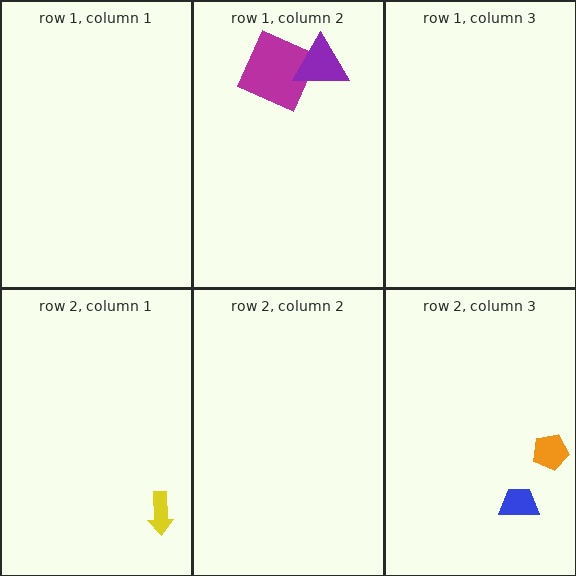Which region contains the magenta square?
The row 1, column 2 region.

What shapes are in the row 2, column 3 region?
The orange pentagon, the blue trapezoid.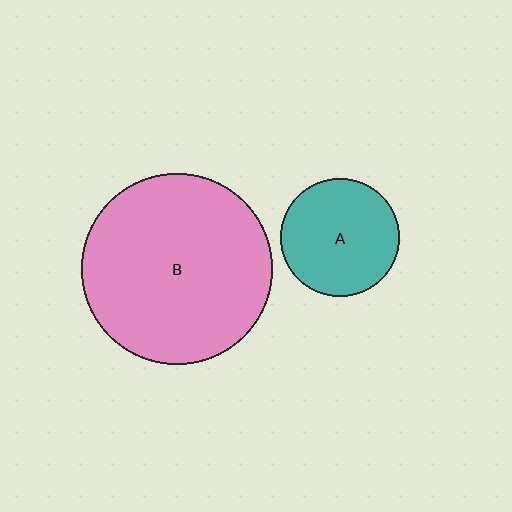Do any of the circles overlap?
No, none of the circles overlap.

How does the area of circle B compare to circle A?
Approximately 2.6 times.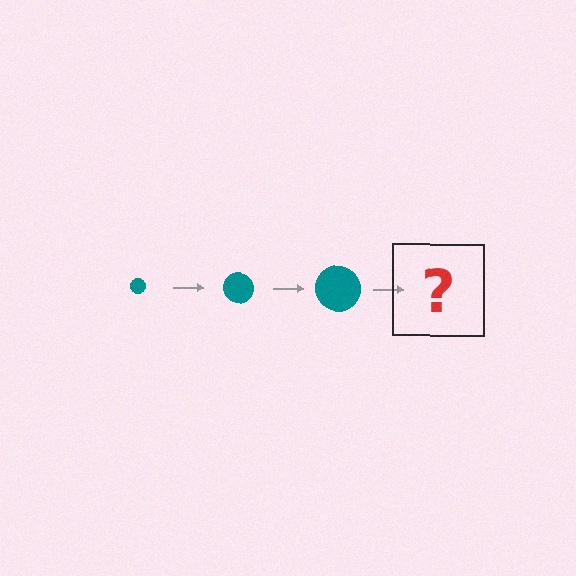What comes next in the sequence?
The next element should be a teal circle, larger than the previous one.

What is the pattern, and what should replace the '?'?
The pattern is that the circle gets progressively larger each step. The '?' should be a teal circle, larger than the previous one.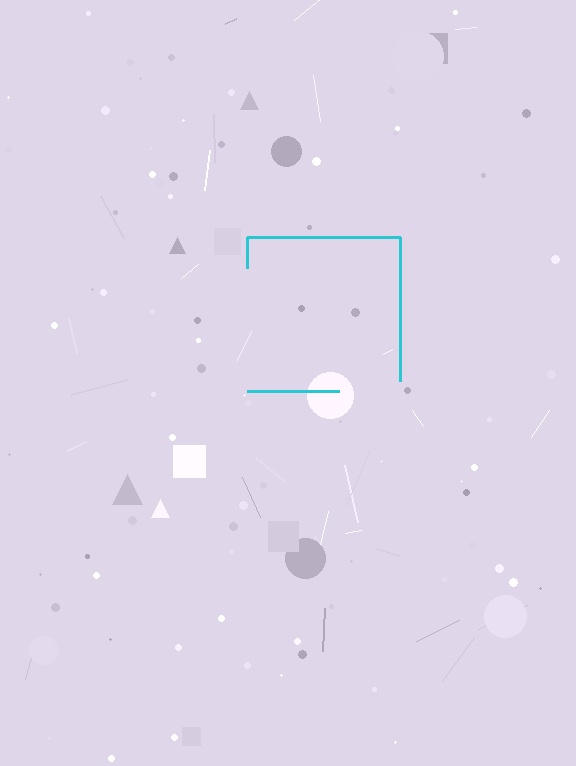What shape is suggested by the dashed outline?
The dashed outline suggests a square.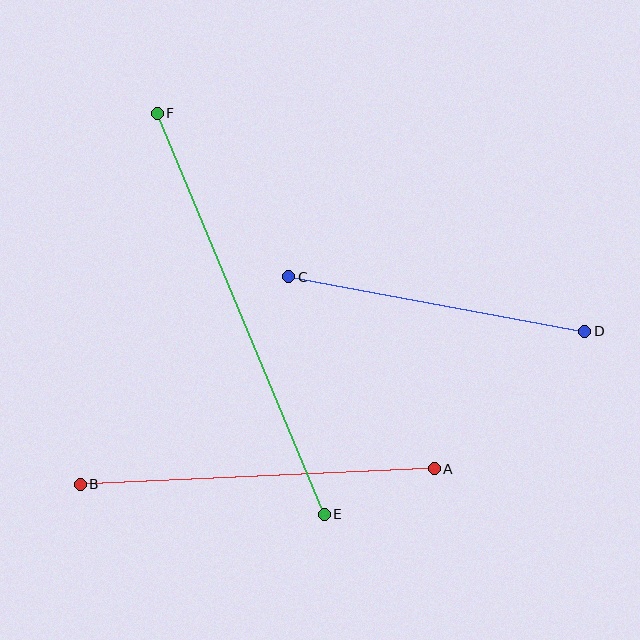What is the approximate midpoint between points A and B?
The midpoint is at approximately (257, 477) pixels.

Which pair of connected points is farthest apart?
Points E and F are farthest apart.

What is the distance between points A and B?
The distance is approximately 354 pixels.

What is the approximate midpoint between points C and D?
The midpoint is at approximately (437, 304) pixels.